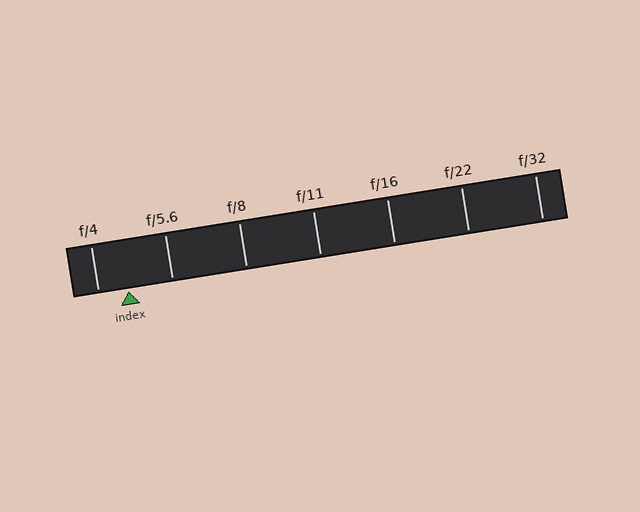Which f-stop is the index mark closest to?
The index mark is closest to f/4.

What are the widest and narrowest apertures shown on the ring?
The widest aperture shown is f/4 and the narrowest is f/32.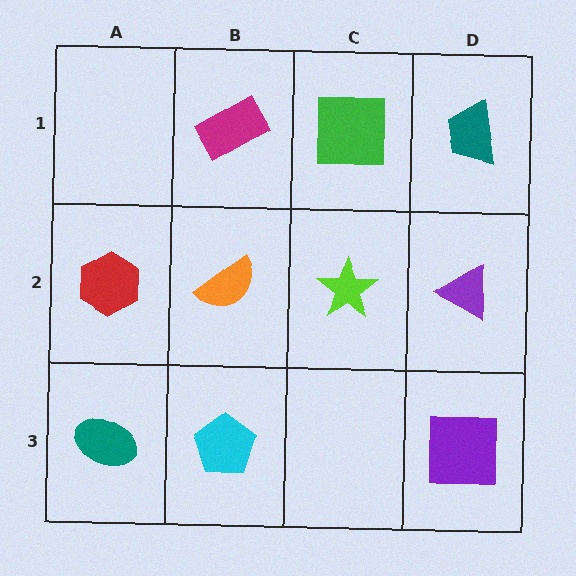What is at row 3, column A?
A teal ellipse.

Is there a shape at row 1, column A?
No, that cell is empty.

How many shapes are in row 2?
4 shapes.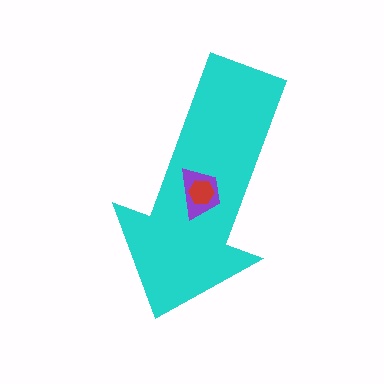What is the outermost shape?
The cyan arrow.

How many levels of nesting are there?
3.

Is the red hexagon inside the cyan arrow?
Yes.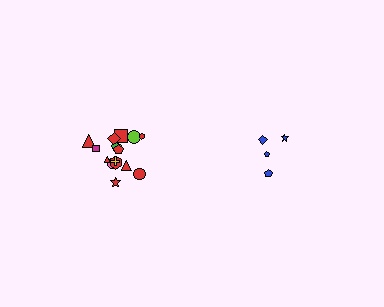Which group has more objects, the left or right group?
The left group.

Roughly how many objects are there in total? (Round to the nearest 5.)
Roughly 20 objects in total.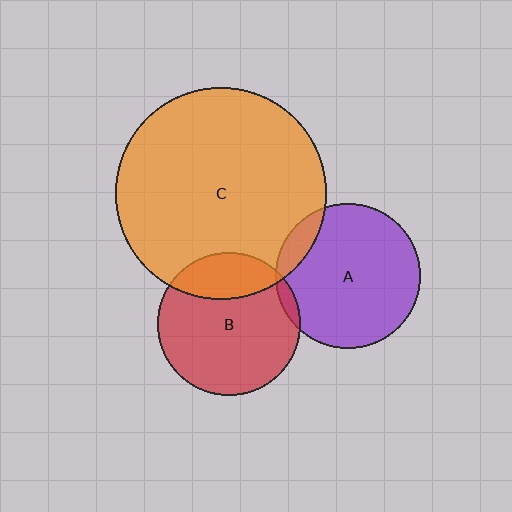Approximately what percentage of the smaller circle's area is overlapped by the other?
Approximately 5%.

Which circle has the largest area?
Circle C (orange).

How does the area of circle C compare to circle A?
Approximately 2.1 times.